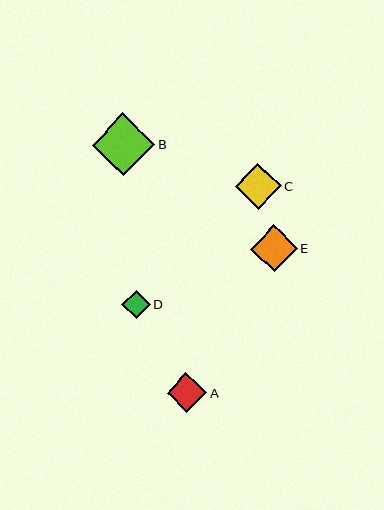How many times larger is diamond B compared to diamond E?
Diamond B is approximately 1.3 times the size of diamond E.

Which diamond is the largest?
Diamond B is the largest with a size of approximately 62 pixels.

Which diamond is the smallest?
Diamond D is the smallest with a size of approximately 28 pixels.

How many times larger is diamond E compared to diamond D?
Diamond E is approximately 1.7 times the size of diamond D.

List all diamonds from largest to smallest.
From largest to smallest: B, E, C, A, D.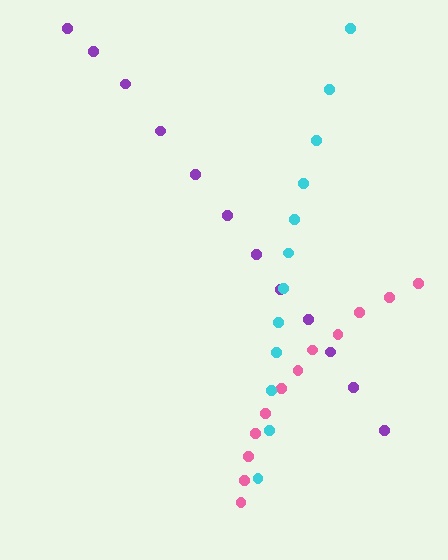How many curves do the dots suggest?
There are 3 distinct paths.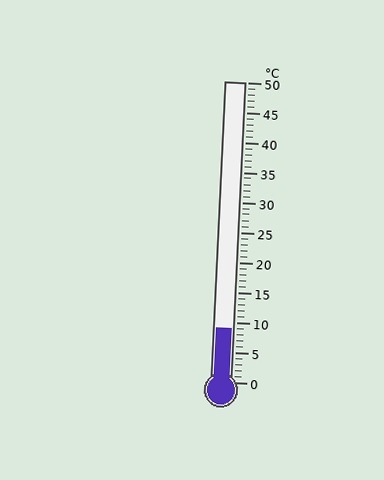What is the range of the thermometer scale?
The thermometer scale ranges from 0°C to 50°C.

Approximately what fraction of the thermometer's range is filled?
The thermometer is filled to approximately 20% of its range.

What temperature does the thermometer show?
The thermometer shows approximately 9°C.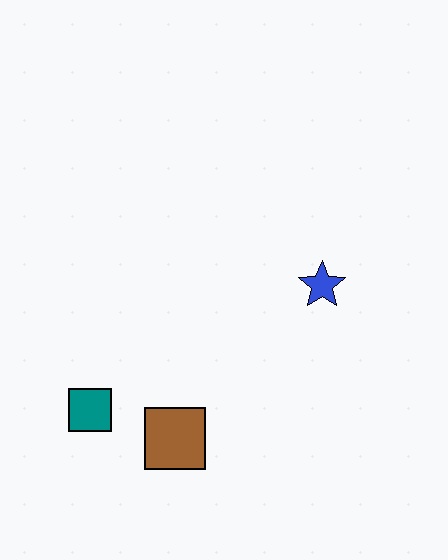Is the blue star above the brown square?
Yes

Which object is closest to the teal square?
The brown square is closest to the teal square.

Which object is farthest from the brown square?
The blue star is farthest from the brown square.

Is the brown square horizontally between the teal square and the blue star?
Yes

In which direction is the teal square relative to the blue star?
The teal square is to the left of the blue star.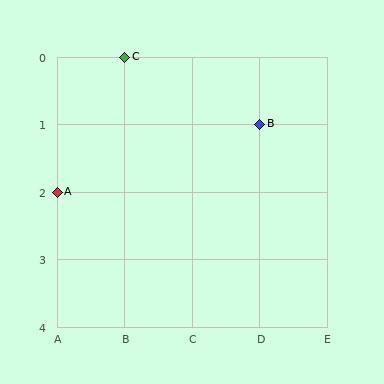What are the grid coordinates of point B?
Point B is at grid coordinates (D, 1).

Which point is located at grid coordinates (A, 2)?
Point A is at (A, 2).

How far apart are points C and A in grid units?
Points C and A are 1 column and 2 rows apart (about 2.2 grid units diagonally).